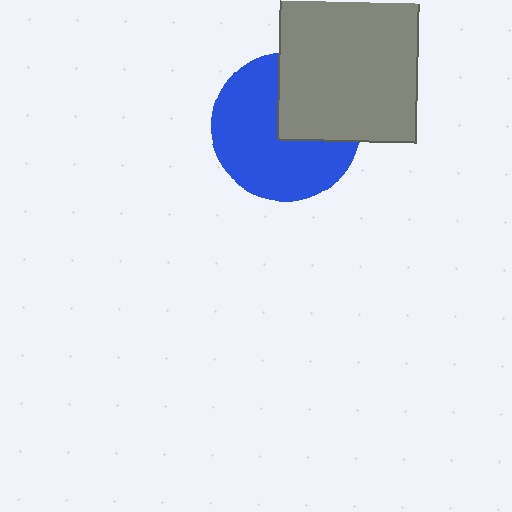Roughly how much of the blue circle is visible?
About half of it is visible (roughly 65%).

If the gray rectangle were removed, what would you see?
You would see the complete blue circle.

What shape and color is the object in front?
The object in front is a gray rectangle.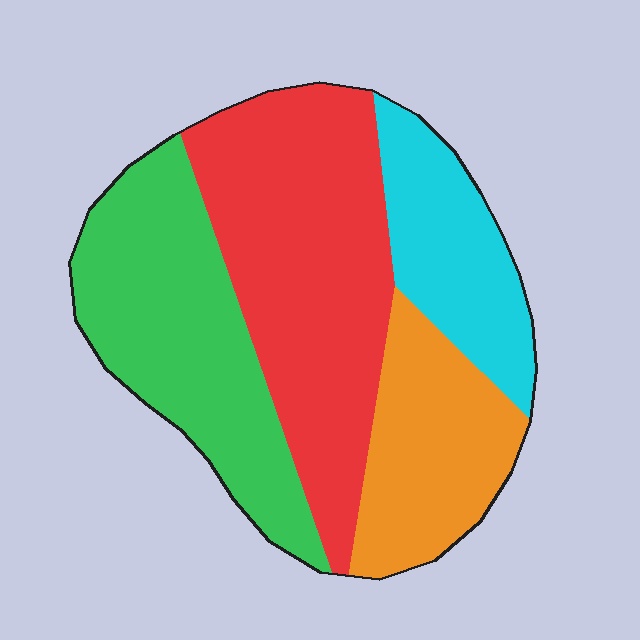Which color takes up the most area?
Red, at roughly 35%.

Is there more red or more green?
Red.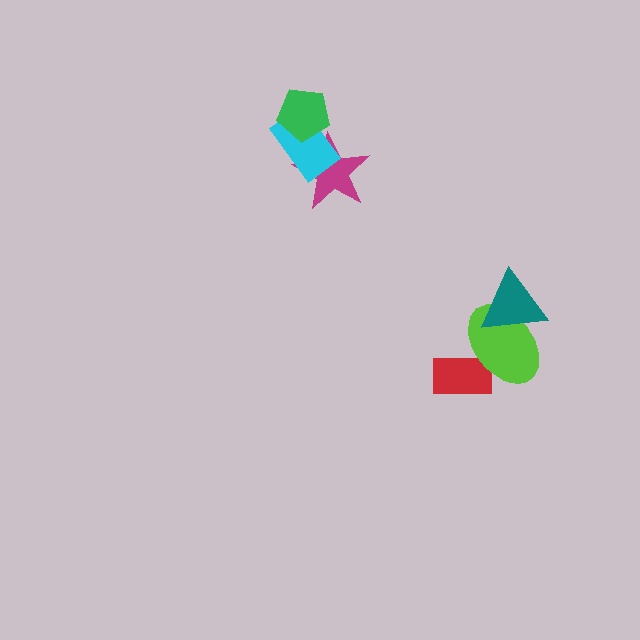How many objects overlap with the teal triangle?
1 object overlaps with the teal triangle.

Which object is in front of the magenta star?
The cyan rectangle is in front of the magenta star.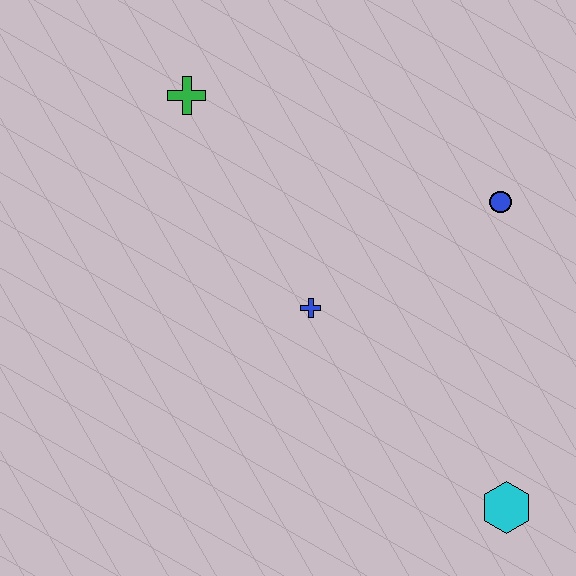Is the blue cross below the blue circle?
Yes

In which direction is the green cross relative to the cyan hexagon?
The green cross is above the cyan hexagon.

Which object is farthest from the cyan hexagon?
The green cross is farthest from the cyan hexagon.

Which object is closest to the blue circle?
The blue cross is closest to the blue circle.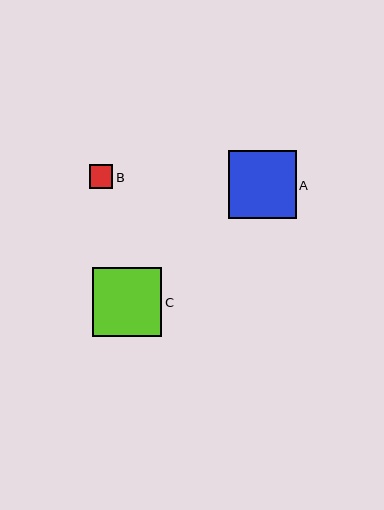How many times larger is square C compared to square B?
Square C is approximately 3.0 times the size of square B.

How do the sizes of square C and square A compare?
Square C and square A are approximately the same size.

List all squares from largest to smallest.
From largest to smallest: C, A, B.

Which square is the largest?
Square C is the largest with a size of approximately 70 pixels.